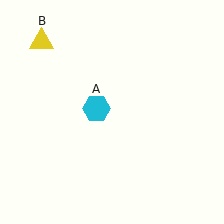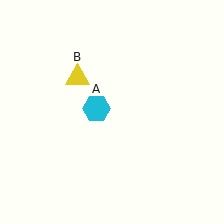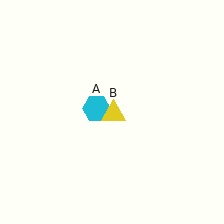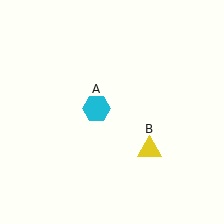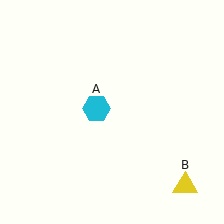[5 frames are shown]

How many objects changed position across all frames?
1 object changed position: yellow triangle (object B).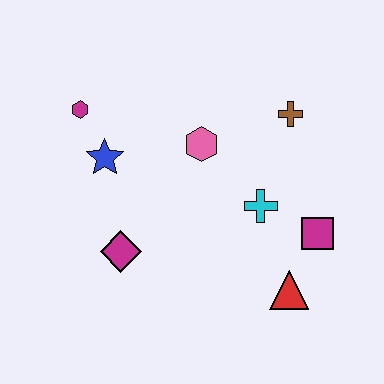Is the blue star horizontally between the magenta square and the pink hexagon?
No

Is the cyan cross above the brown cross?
No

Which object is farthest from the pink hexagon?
The red triangle is farthest from the pink hexagon.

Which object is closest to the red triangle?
The magenta square is closest to the red triangle.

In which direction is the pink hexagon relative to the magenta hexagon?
The pink hexagon is to the right of the magenta hexagon.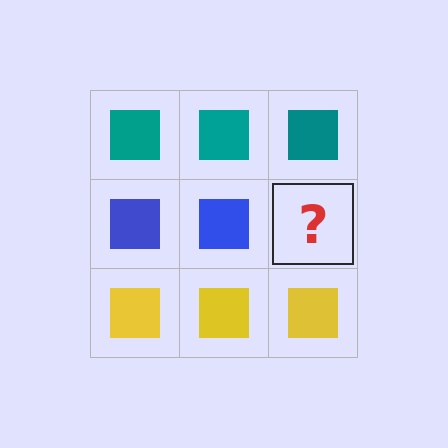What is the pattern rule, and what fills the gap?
The rule is that each row has a consistent color. The gap should be filled with a blue square.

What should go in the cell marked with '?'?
The missing cell should contain a blue square.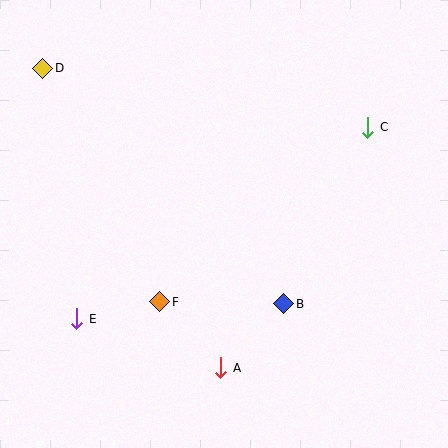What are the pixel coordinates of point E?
Point E is at (77, 319).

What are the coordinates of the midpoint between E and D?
The midpoint between E and D is at (60, 193).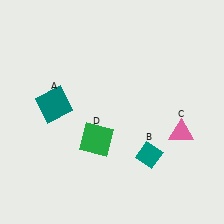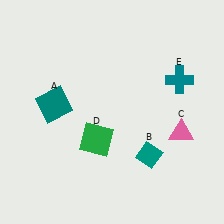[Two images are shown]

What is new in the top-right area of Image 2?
A teal cross (E) was added in the top-right area of Image 2.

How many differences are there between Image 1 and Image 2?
There is 1 difference between the two images.